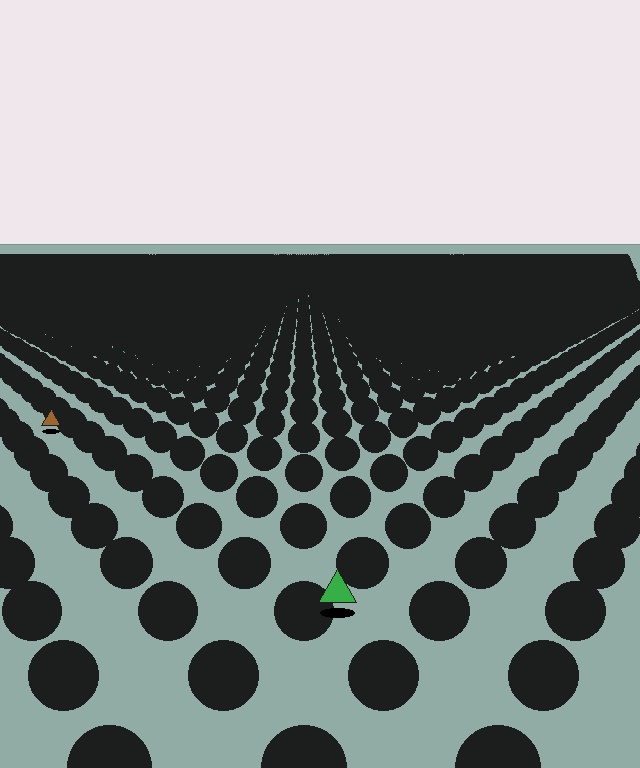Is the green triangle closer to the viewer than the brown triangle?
Yes. The green triangle is closer — you can tell from the texture gradient: the ground texture is coarser near it.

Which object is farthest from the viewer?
The brown triangle is farthest from the viewer. It appears smaller and the ground texture around it is denser.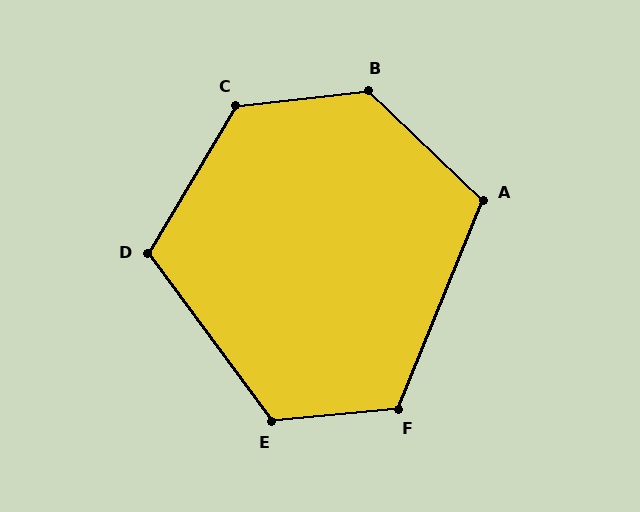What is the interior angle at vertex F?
Approximately 117 degrees (obtuse).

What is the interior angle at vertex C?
Approximately 127 degrees (obtuse).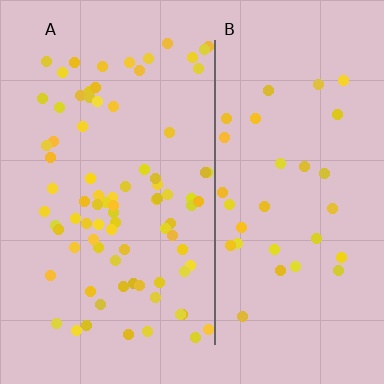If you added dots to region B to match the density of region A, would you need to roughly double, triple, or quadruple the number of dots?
Approximately triple.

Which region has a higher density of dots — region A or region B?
A (the left).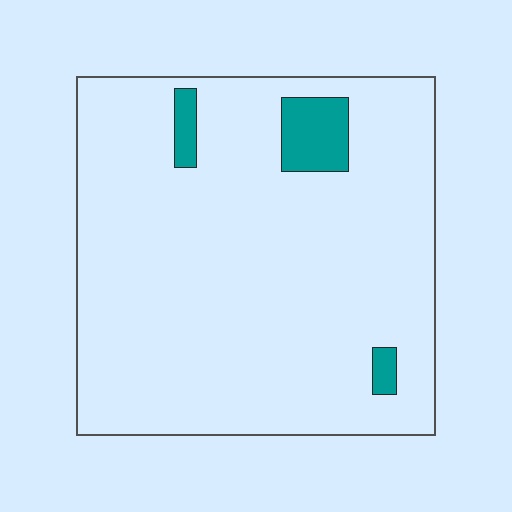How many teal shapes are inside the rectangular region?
3.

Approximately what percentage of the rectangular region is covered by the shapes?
Approximately 5%.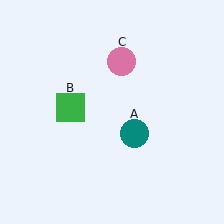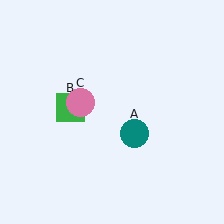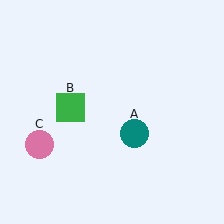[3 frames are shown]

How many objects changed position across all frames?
1 object changed position: pink circle (object C).